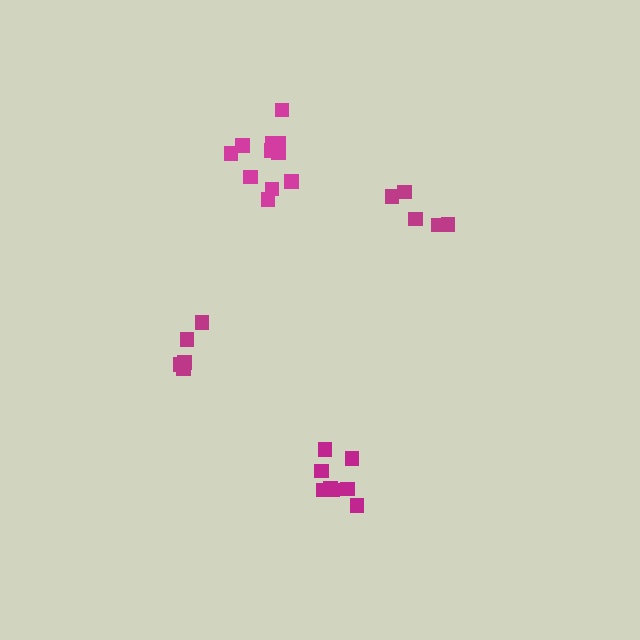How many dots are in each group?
Group 1: 5 dots, Group 2: 5 dots, Group 3: 11 dots, Group 4: 8 dots (29 total).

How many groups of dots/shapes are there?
There are 4 groups.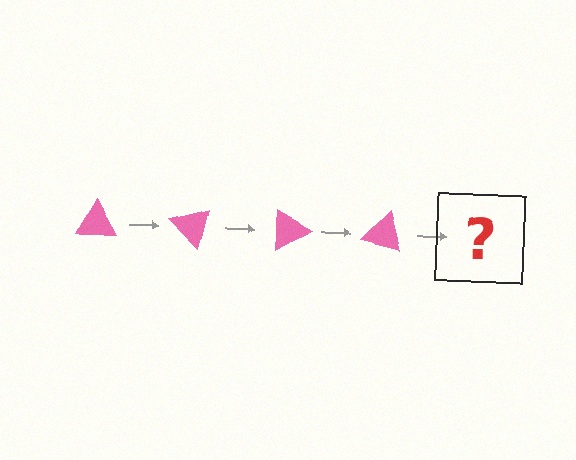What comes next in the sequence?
The next element should be a pink triangle rotated 180 degrees.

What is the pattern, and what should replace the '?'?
The pattern is that the triangle rotates 45 degrees each step. The '?' should be a pink triangle rotated 180 degrees.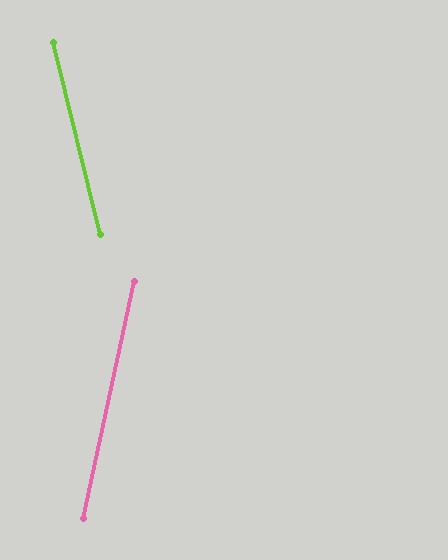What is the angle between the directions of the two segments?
Approximately 26 degrees.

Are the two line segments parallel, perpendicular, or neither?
Neither parallel nor perpendicular — they differ by about 26°.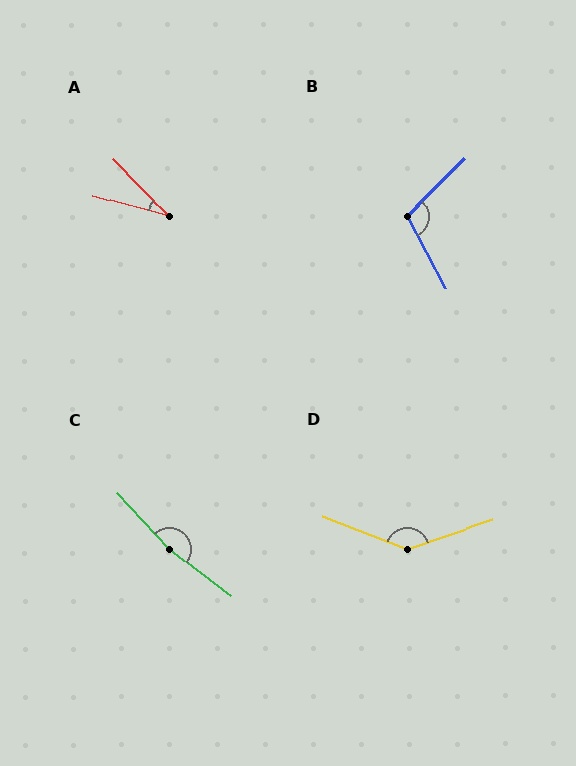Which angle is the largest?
C, at approximately 170 degrees.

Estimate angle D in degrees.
Approximately 140 degrees.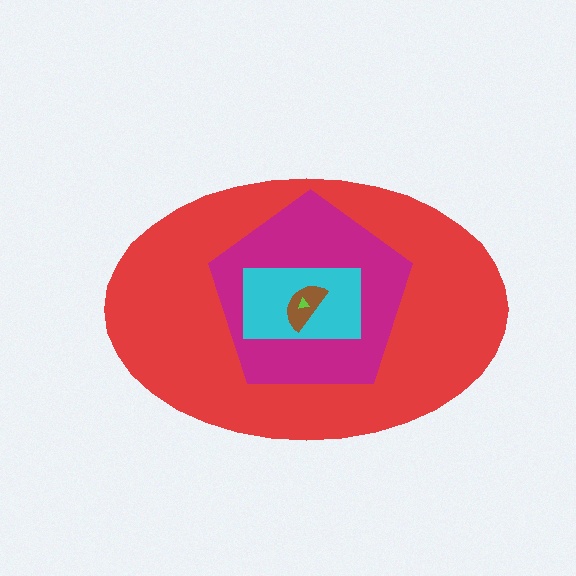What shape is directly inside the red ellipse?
The magenta pentagon.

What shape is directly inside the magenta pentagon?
The cyan rectangle.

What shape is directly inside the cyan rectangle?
The brown semicircle.